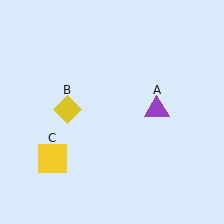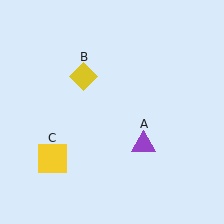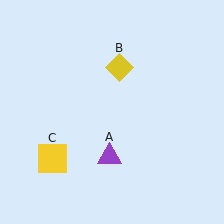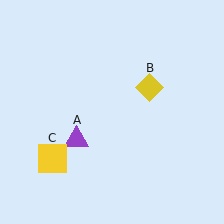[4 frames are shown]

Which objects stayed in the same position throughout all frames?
Yellow square (object C) remained stationary.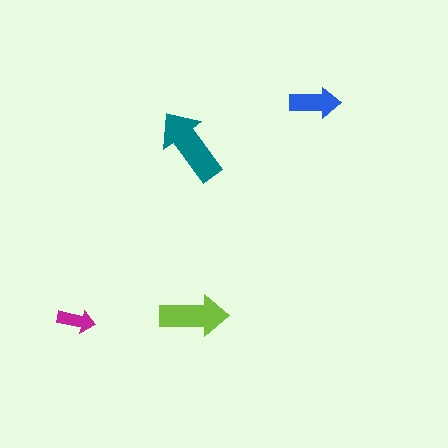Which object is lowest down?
The magenta arrow is bottommost.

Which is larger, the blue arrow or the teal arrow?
The teal one.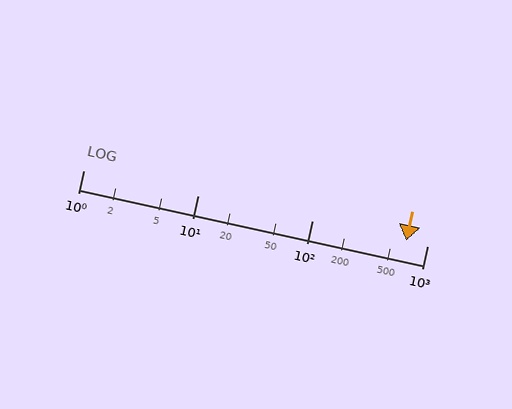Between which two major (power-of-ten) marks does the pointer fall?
The pointer is between 100 and 1000.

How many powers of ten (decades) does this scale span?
The scale spans 3 decades, from 1 to 1000.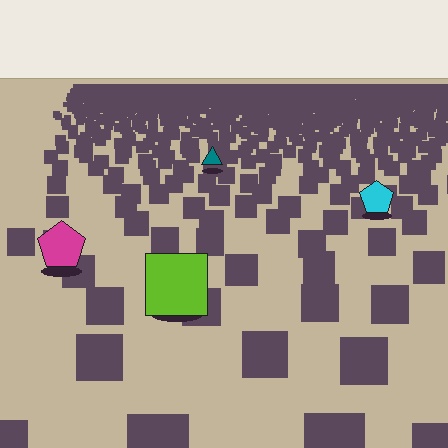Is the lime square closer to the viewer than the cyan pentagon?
Yes. The lime square is closer — you can tell from the texture gradient: the ground texture is coarser near it.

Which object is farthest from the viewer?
The teal triangle is farthest from the viewer. It appears smaller and the ground texture around it is denser.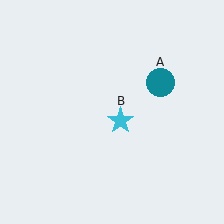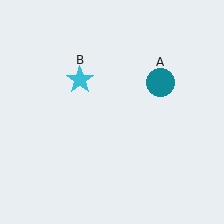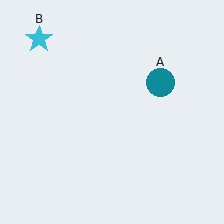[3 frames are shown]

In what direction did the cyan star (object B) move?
The cyan star (object B) moved up and to the left.